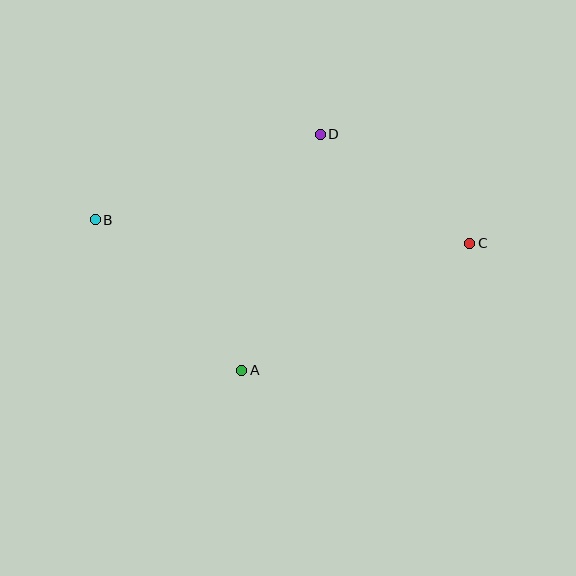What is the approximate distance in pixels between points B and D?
The distance between B and D is approximately 241 pixels.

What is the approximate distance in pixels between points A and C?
The distance between A and C is approximately 261 pixels.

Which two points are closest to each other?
Points C and D are closest to each other.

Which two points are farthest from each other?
Points B and C are farthest from each other.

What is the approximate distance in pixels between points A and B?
The distance between A and B is approximately 210 pixels.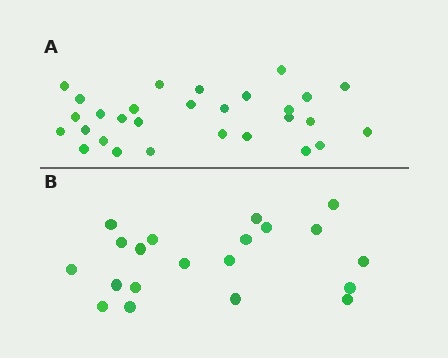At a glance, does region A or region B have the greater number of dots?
Region A (the top region) has more dots.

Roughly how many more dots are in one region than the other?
Region A has roughly 8 or so more dots than region B.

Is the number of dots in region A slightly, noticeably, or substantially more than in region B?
Region A has substantially more. The ratio is roughly 1.4 to 1.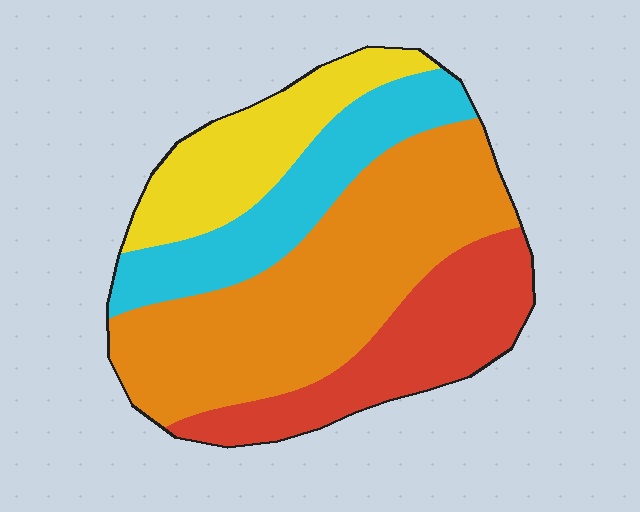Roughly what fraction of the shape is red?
Red takes up about one fifth (1/5) of the shape.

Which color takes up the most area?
Orange, at roughly 40%.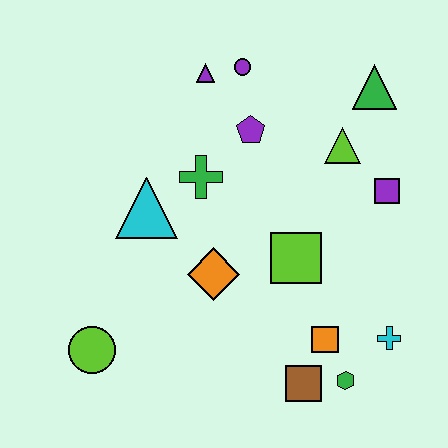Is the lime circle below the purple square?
Yes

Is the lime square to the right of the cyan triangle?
Yes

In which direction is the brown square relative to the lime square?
The brown square is below the lime square.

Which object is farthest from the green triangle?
The lime circle is farthest from the green triangle.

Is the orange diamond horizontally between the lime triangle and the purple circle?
No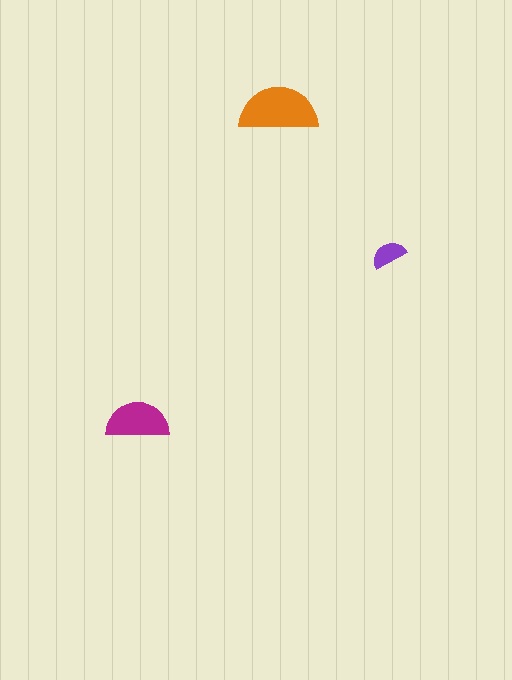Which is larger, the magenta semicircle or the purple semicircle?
The magenta one.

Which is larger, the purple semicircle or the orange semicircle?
The orange one.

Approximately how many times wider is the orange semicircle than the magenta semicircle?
About 1.5 times wider.